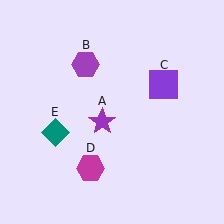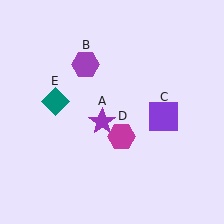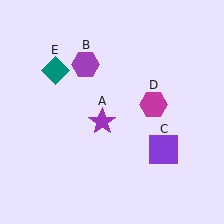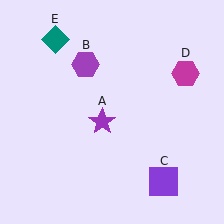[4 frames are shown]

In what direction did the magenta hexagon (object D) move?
The magenta hexagon (object D) moved up and to the right.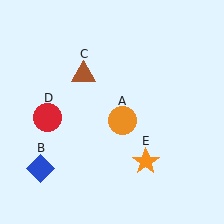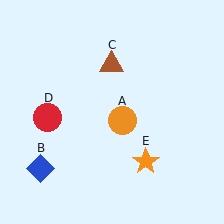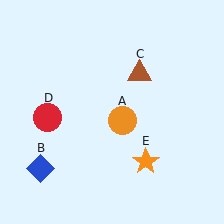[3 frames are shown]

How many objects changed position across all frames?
1 object changed position: brown triangle (object C).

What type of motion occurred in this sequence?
The brown triangle (object C) rotated clockwise around the center of the scene.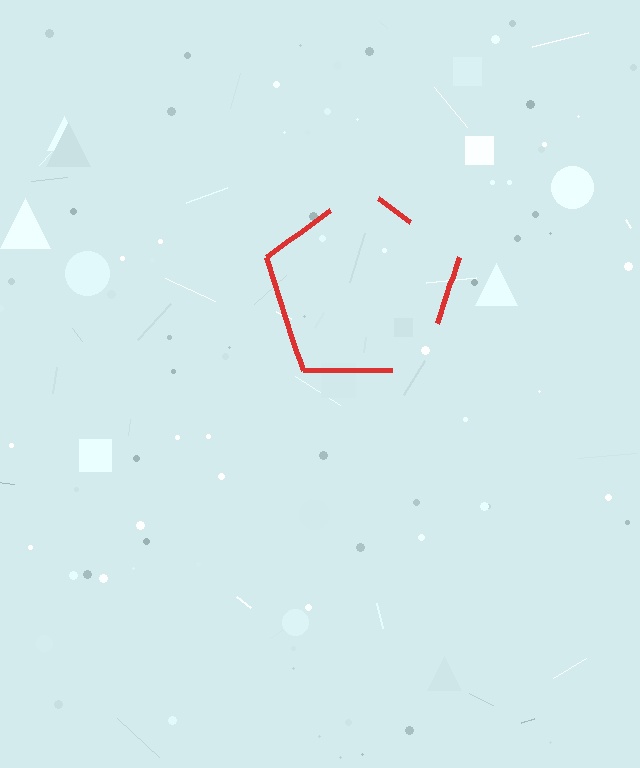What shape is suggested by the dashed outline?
The dashed outline suggests a pentagon.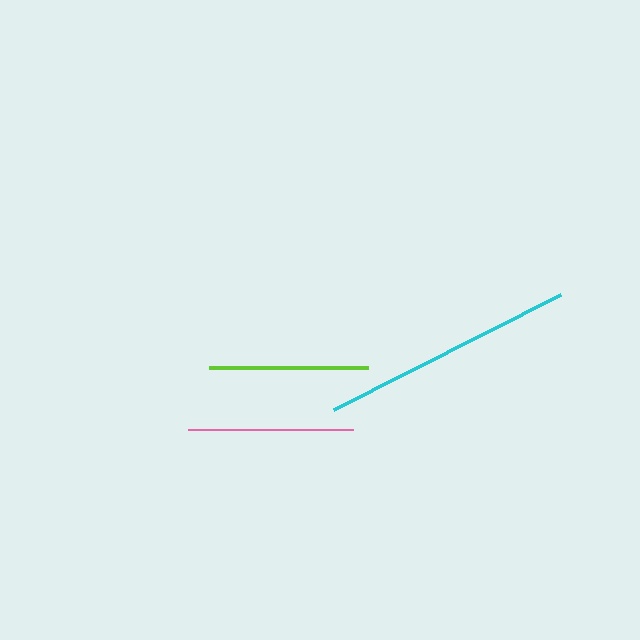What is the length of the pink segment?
The pink segment is approximately 165 pixels long.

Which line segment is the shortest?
The lime line is the shortest at approximately 160 pixels.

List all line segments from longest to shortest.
From longest to shortest: cyan, pink, lime.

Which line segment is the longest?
The cyan line is the longest at approximately 254 pixels.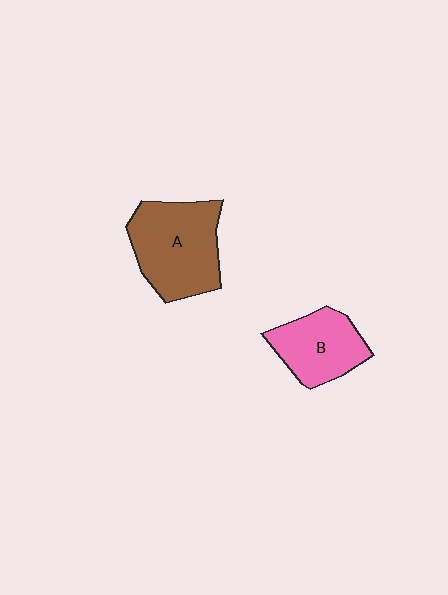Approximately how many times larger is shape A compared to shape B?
Approximately 1.4 times.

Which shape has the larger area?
Shape A (brown).